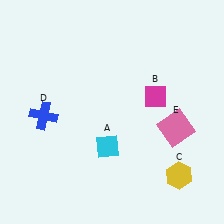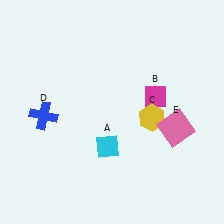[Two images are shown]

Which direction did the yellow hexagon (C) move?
The yellow hexagon (C) moved up.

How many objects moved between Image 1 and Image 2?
1 object moved between the two images.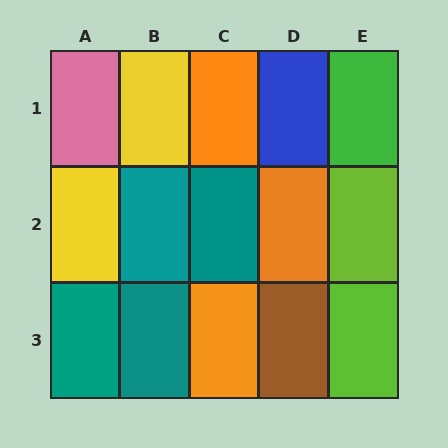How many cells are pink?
1 cell is pink.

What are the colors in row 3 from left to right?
Teal, teal, orange, brown, lime.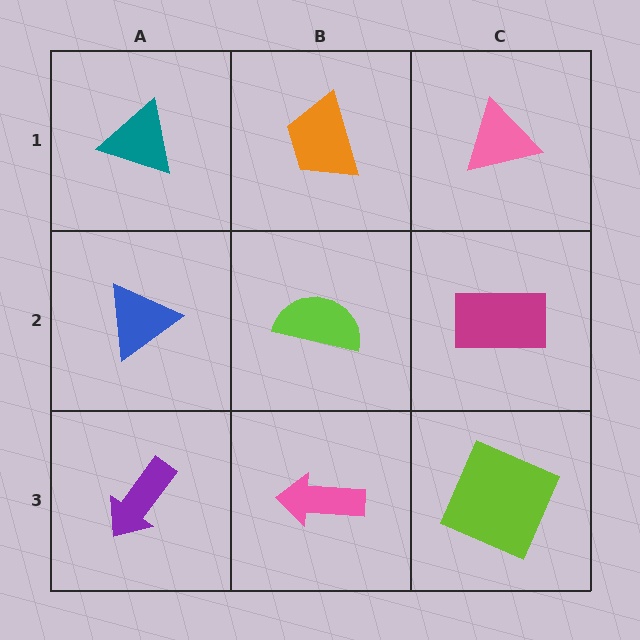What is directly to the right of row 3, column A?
A pink arrow.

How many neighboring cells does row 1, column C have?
2.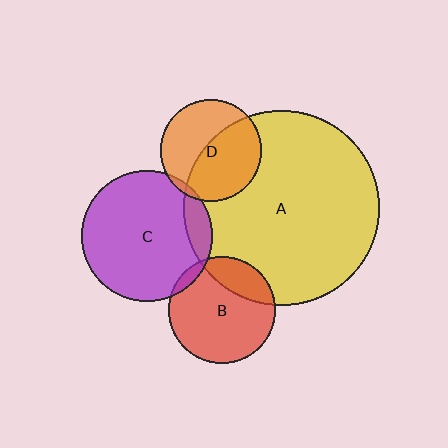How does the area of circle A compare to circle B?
Approximately 3.4 times.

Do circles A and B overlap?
Yes.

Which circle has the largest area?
Circle A (yellow).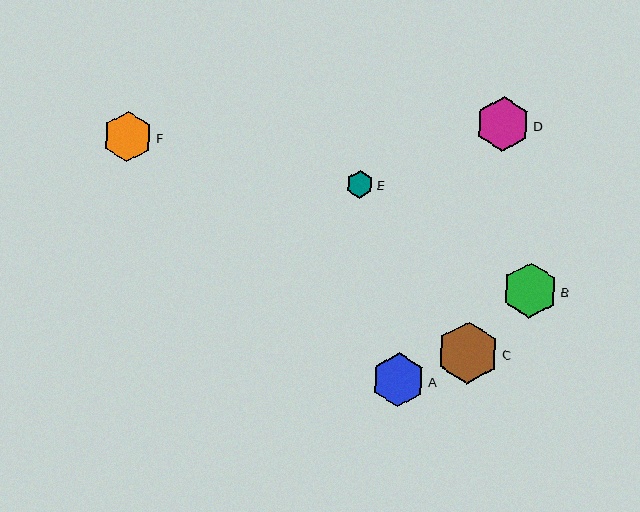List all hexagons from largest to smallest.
From largest to smallest: C, B, D, A, F, E.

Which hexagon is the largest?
Hexagon C is the largest with a size of approximately 62 pixels.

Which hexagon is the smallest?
Hexagon E is the smallest with a size of approximately 27 pixels.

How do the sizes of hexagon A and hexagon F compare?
Hexagon A and hexagon F are approximately the same size.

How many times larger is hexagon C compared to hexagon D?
Hexagon C is approximately 1.1 times the size of hexagon D.